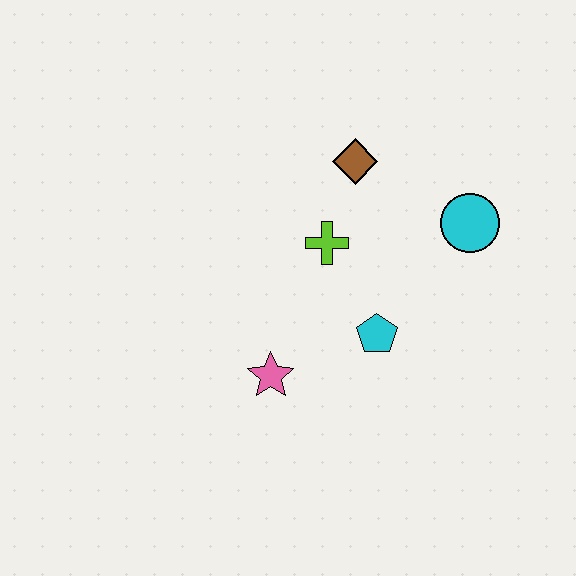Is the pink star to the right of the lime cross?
No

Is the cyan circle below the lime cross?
No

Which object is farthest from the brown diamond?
The pink star is farthest from the brown diamond.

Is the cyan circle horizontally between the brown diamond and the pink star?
No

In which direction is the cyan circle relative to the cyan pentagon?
The cyan circle is above the cyan pentagon.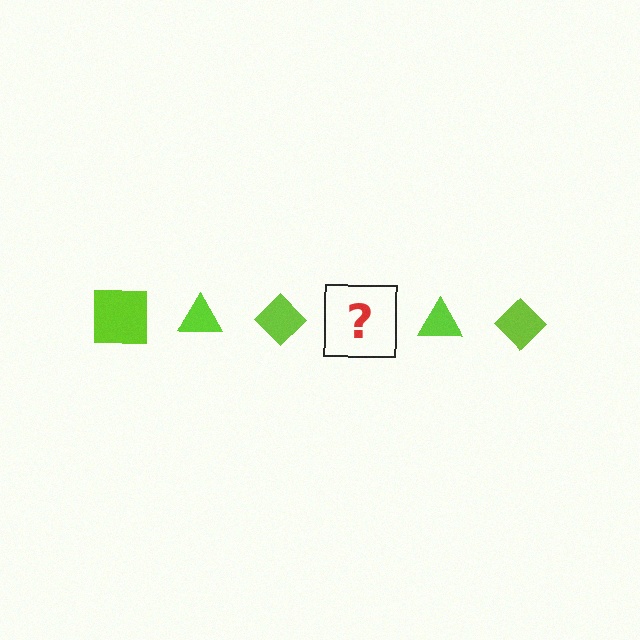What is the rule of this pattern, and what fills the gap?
The rule is that the pattern cycles through square, triangle, diamond shapes in lime. The gap should be filled with a lime square.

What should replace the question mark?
The question mark should be replaced with a lime square.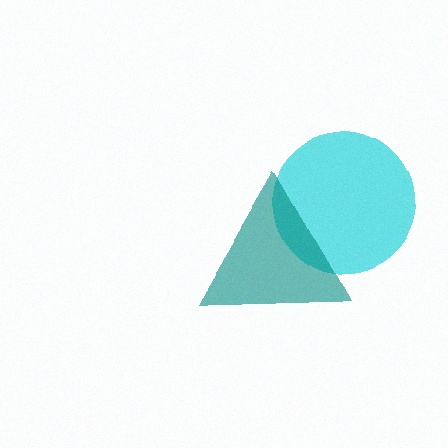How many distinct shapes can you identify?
There are 2 distinct shapes: a cyan circle, a teal triangle.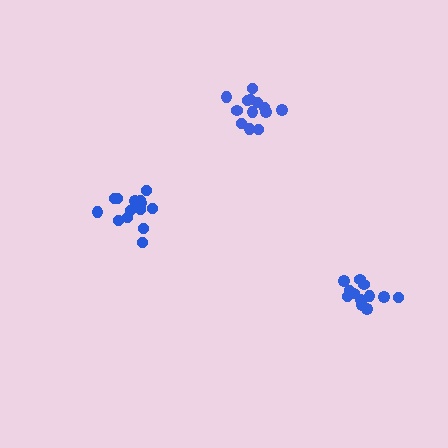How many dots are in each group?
Group 1: 14 dots, Group 2: 12 dots, Group 3: 13 dots (39 total).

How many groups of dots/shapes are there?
There are 3 groups.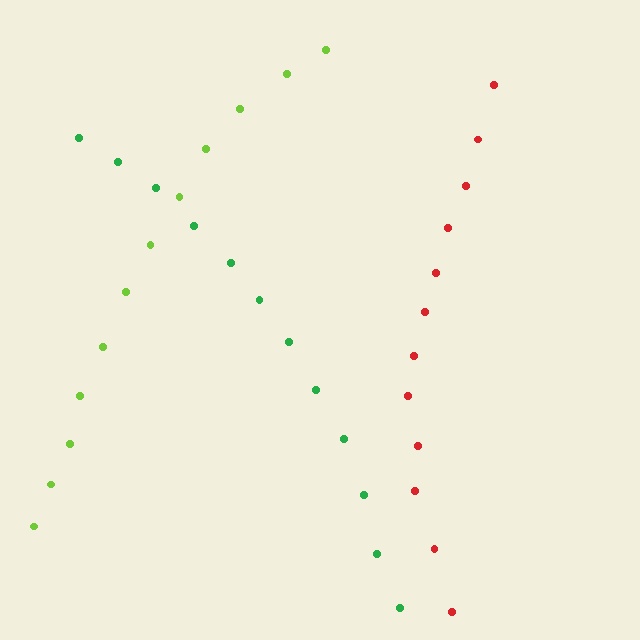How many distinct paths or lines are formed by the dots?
There are 3 distinct paths.